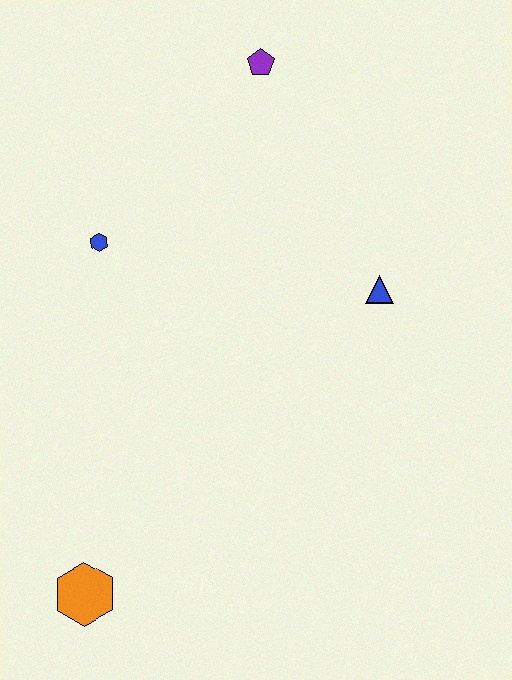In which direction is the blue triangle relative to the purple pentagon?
The blue triangle is below the purple pentagon.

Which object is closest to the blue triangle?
The purple pentagon is closest to the blue triangle.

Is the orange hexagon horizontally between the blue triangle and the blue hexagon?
No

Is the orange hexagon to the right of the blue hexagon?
No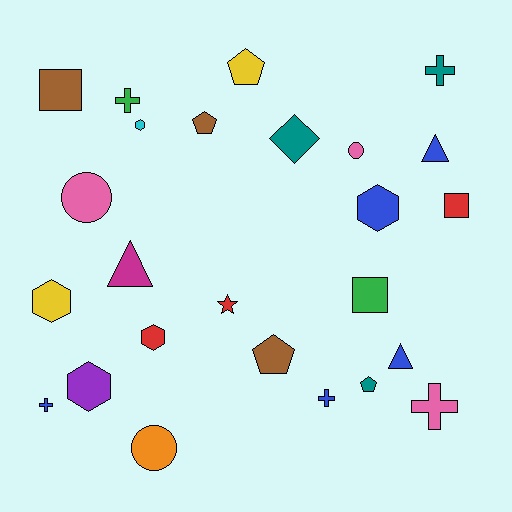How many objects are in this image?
There are 25 objects.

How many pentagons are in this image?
There are 4 pentagons.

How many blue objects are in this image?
There are 5 blue objects.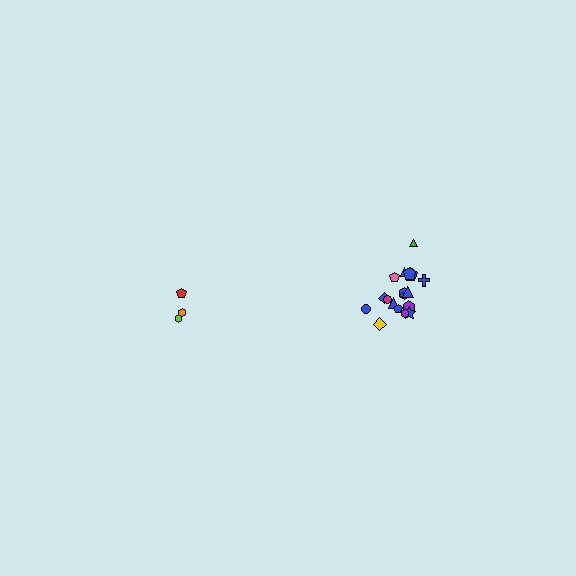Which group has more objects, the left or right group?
The right group.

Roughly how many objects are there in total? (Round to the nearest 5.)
Roughly 20 objects in total.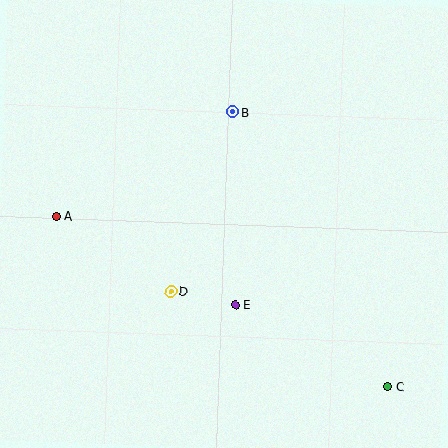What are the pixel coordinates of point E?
Point E is at (235, 305).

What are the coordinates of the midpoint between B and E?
The midpoint between B and E is at (234, 208).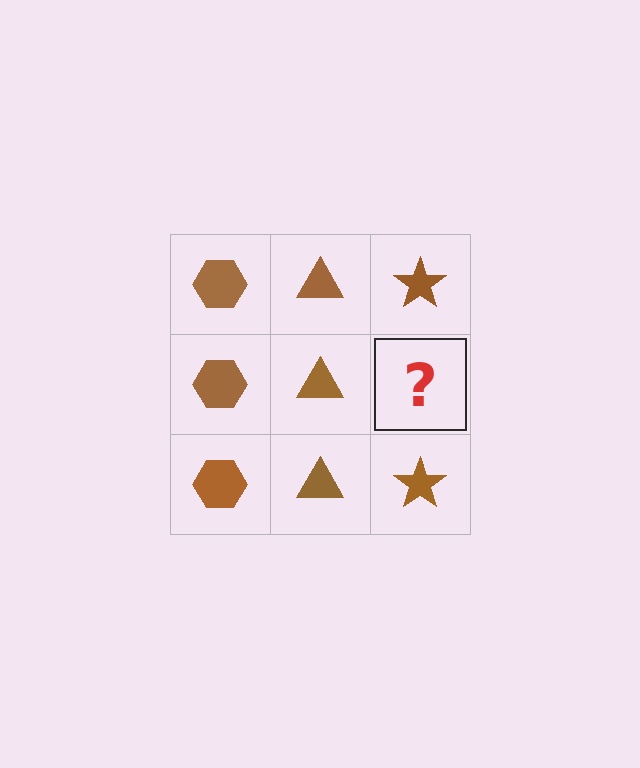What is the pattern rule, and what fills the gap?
The rule is that each column has a consistent shape. The gap should be filled with a brown star.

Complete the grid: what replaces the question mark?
The question mark should be replaced with a brown star.